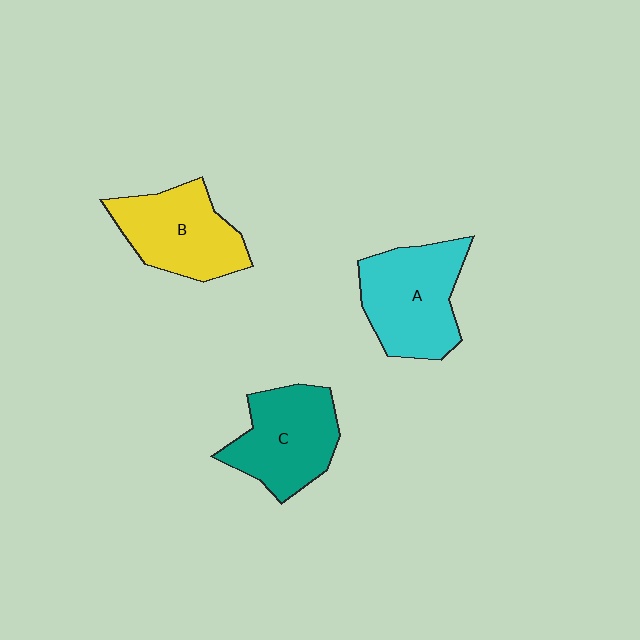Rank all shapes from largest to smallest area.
From largest to smallest: A (cyan), C (teal), B (yellow).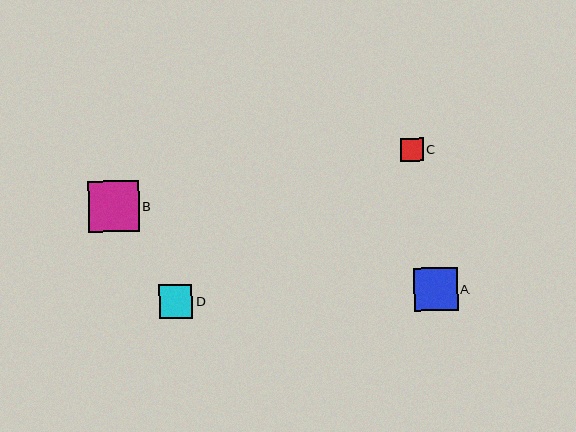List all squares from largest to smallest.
From largest to smallest: B, A, D, C.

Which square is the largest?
Square B is the largest with a size of approximately 51 pixels.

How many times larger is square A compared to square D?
Square A is approximately 1.3 times the size of square D.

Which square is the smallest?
Square C is the smallest with a size of approximately 22 pixels.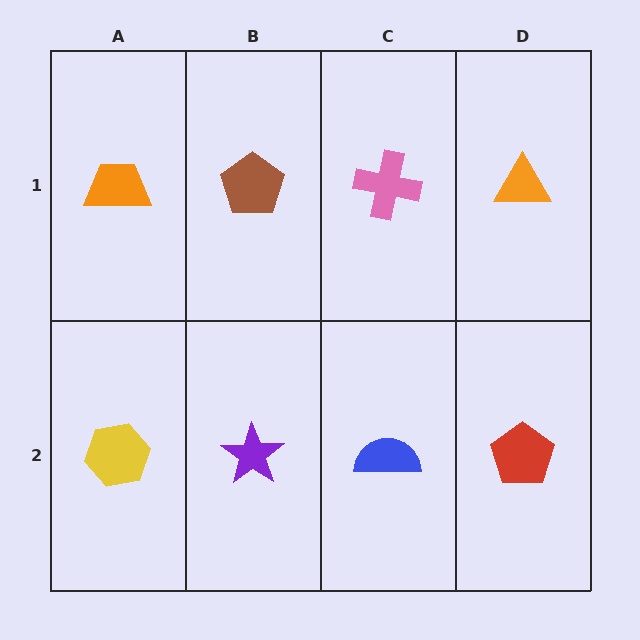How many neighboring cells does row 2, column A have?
2.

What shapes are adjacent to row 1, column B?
A purple star (row 2, column B), an orange trapezoid (row 1, column A), a pink cross (row 1, column C).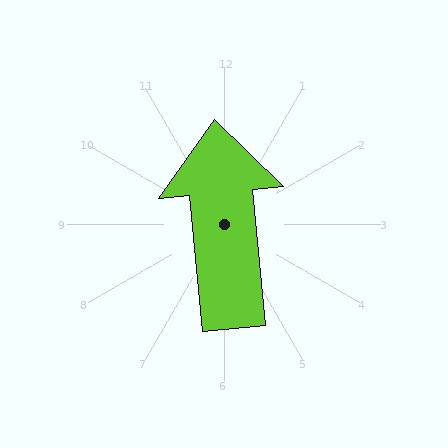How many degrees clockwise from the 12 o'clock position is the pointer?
Approximately 355 degrees.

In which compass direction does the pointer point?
North.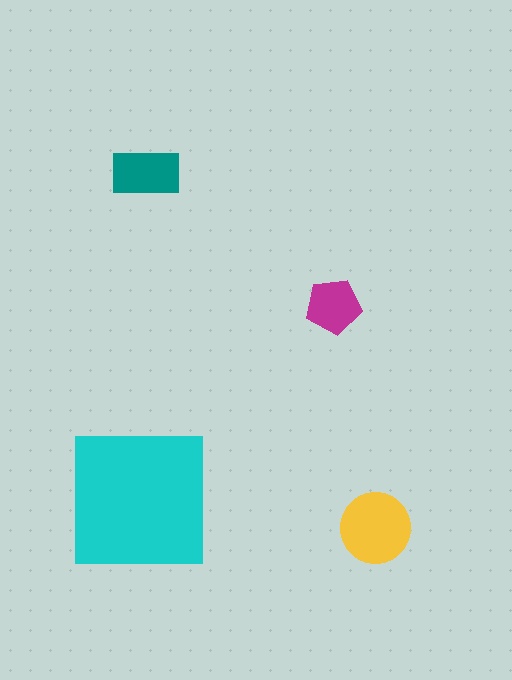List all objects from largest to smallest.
The cyan square, the yellow circle, the teal rectangle, the magenta pentagon.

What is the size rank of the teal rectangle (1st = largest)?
3rd.